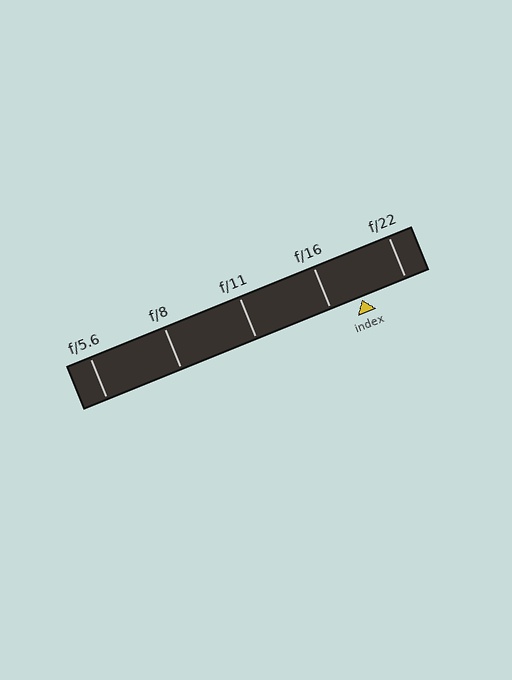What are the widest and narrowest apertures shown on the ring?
The widest aperture shown is f/5.6 and the narrowest is f/22.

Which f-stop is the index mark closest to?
The index mark is closest to f/16.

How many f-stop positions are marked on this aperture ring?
There are 5 f-stop positions marked.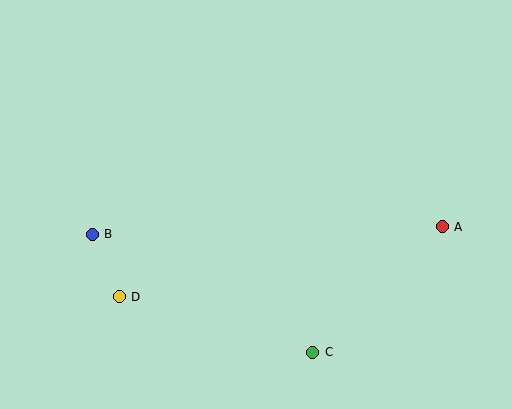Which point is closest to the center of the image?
Point C at (313, 352) is closest to the center.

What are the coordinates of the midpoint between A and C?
The midpoint between A and C is at (378, 289).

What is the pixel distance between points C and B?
The distance between C and B is 250 pixels.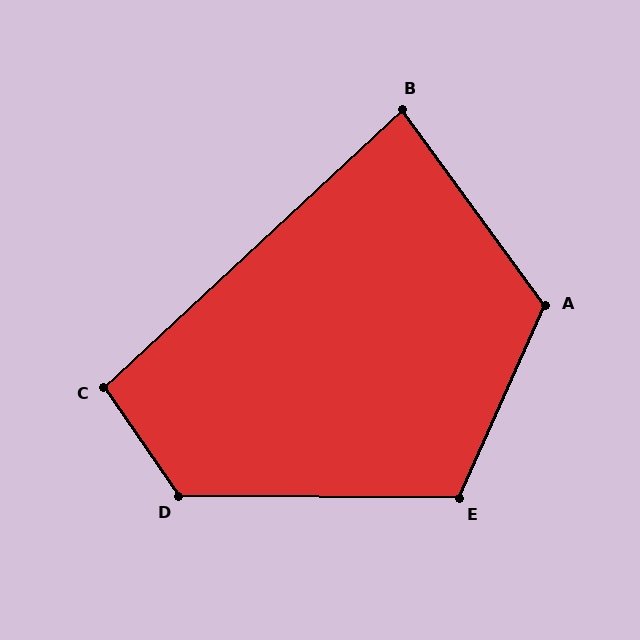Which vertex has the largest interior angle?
D, at approximately 125 degrees.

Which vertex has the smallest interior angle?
B, at approximately 83 degrees.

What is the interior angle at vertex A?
Approximately 120 degrees (obtuse).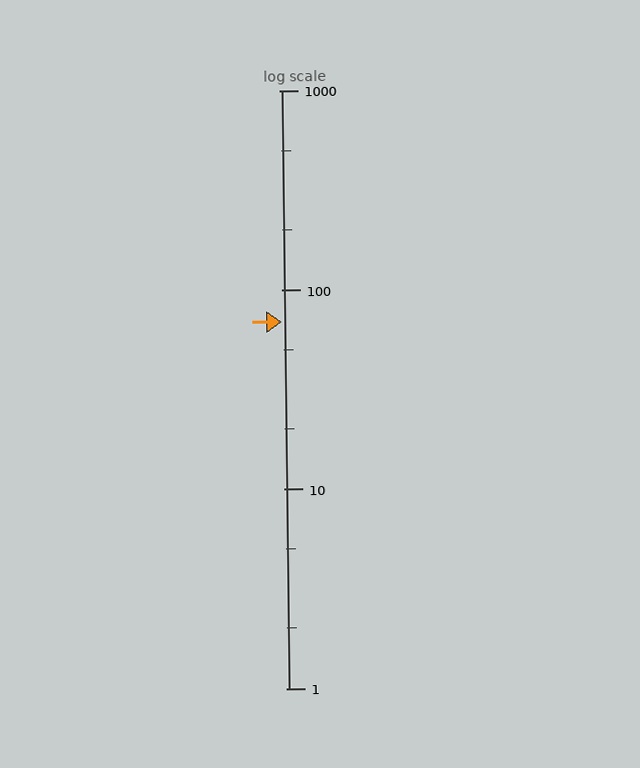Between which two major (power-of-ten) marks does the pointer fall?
The pointer is between 10 and 100.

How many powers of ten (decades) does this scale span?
The scale spans 3 decades, from 1 to 1000.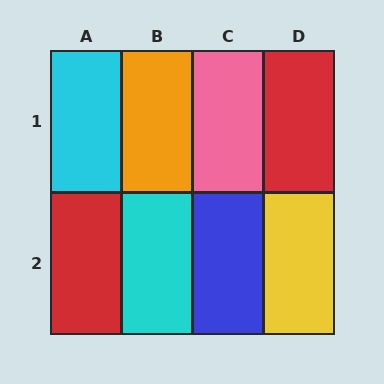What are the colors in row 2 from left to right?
Red, cyan, blue, yellow.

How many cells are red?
2 cells are red.